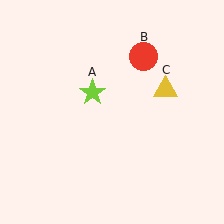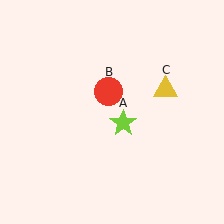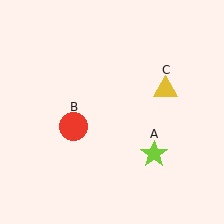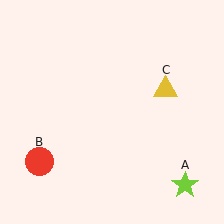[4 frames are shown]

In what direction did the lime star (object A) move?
The lime star (object A) moved down and to the right.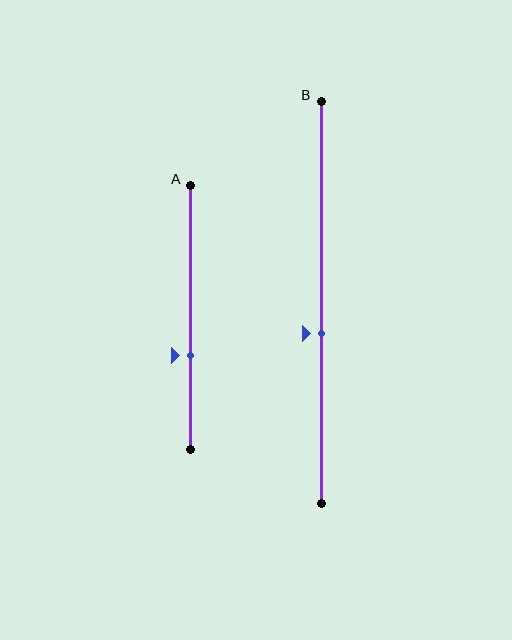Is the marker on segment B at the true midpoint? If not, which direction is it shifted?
No, the marker on segment B is shifted downward by about 8% of the segment length.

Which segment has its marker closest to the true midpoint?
Segment B has its marker closest to the true midpoint.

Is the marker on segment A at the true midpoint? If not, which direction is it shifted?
No, the marker on segment A is shifted downward by about 14% of the segment length.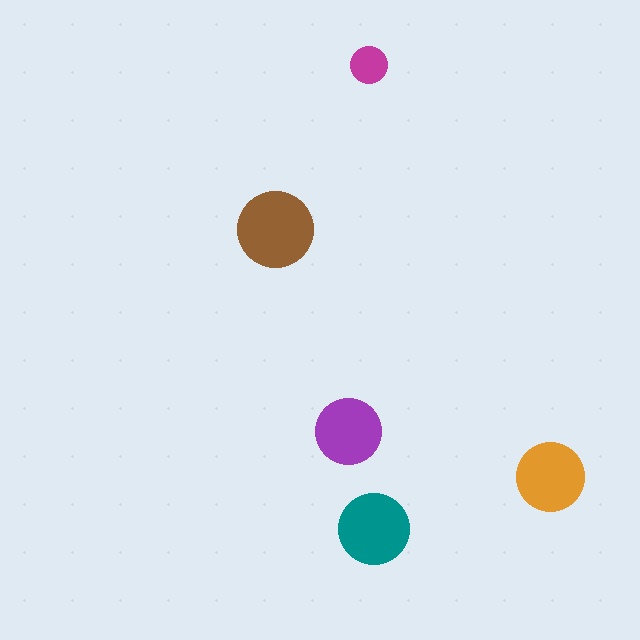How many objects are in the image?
There are 5 objects in the image.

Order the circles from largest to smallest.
the brown one, the teal one, the orange one, the purple one, the magenta one.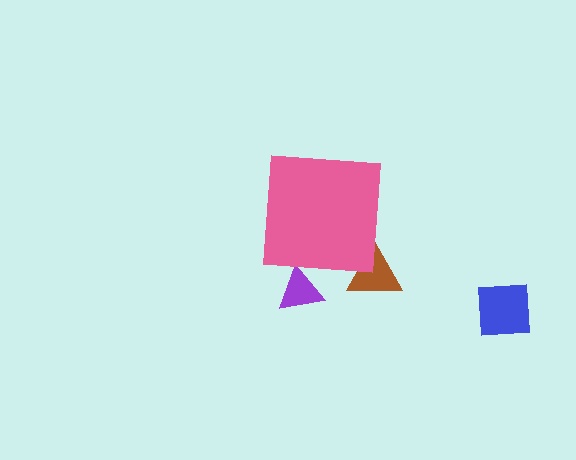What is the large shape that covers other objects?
A pink square.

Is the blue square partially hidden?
No, the blue square is fully visible.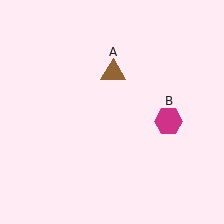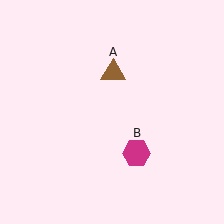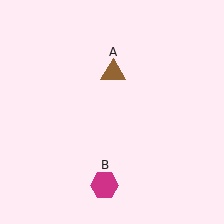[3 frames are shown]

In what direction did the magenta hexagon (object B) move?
The magenta hexagon (object B) moved down and to the left.